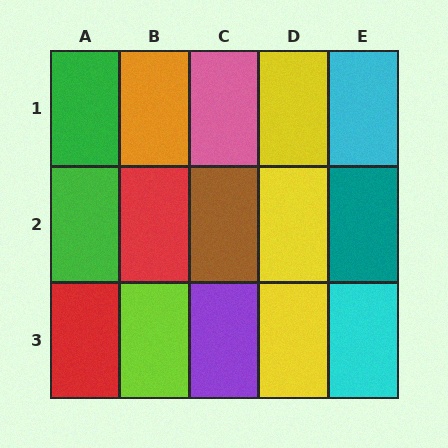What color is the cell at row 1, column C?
Pink.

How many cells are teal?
1 cell is teal.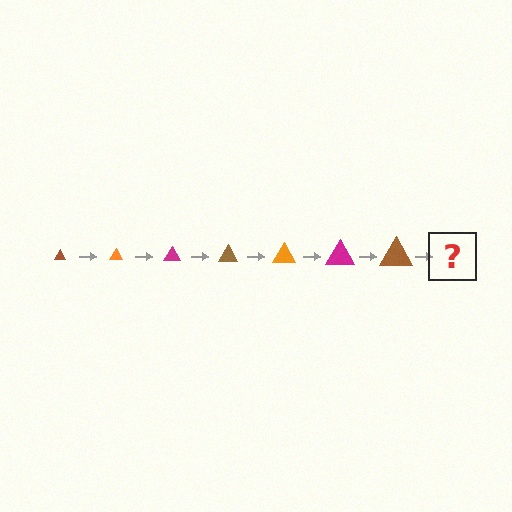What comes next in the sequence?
The next element should be an orange triangle, larger than the previous one.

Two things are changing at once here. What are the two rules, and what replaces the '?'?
The two rules are that the triangle grows larger each step and the color cycles through brown, orange, and magenta. The '?' should be an orange triangle, larger than the previous one.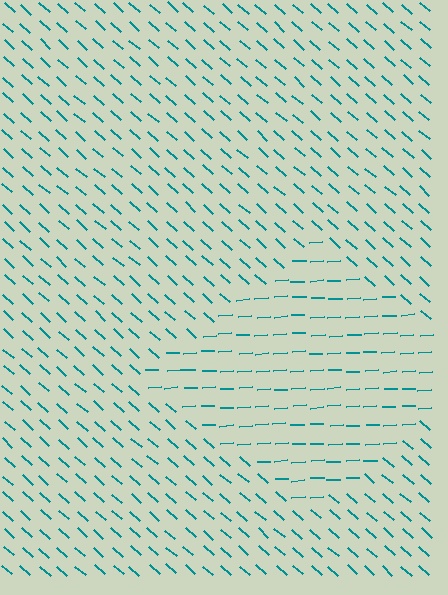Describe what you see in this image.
The image is filled with small teal line segments. A diamond region in the image has lines oriented differently from the surrounding lines, creating a visible texture boundary.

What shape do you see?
I see a diamond.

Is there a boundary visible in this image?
Yes, there is a texture boundary formed by a change in line orientation.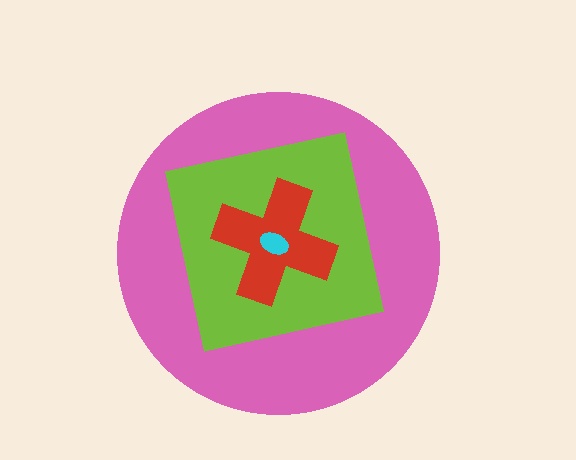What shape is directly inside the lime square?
The red cross.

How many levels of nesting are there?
4.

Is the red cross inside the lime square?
Yes.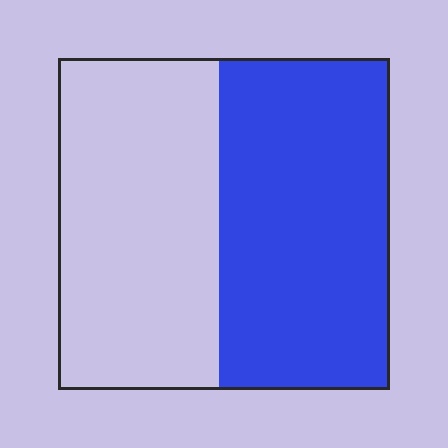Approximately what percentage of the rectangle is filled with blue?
Approximately 50%.